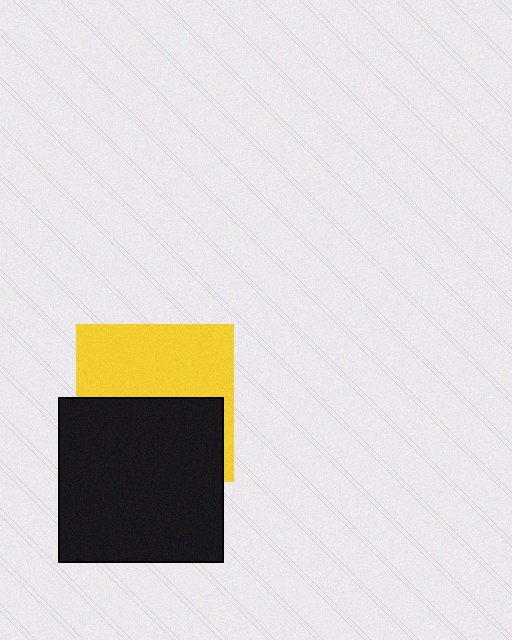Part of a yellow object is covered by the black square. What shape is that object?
It is a square.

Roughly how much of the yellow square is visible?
About half of it is visible (roughly 50%).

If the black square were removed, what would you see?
You would see the complete yellow square.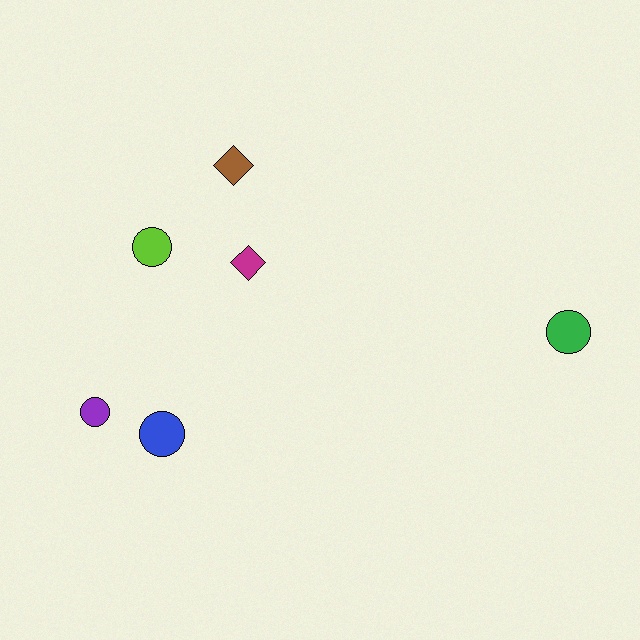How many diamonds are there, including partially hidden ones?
There are 2 diamonds.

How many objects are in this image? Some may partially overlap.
There are 6 objects.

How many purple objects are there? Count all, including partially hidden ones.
There is 1 purple object.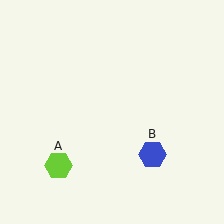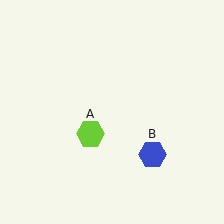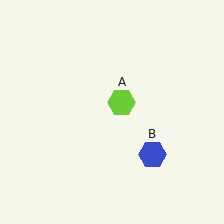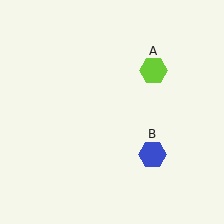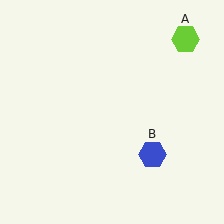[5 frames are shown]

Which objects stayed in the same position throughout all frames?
Blue hexagon (object B) remained stationary.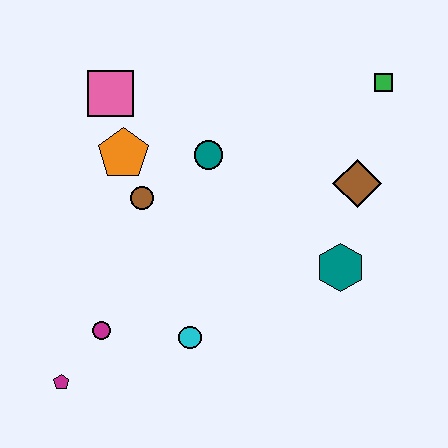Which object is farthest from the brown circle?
The green square is farthest from the brown circle.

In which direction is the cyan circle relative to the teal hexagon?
The cyan circle is to the left of the teal hexagon.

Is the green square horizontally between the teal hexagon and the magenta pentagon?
No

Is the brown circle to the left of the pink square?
No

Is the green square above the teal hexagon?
Yes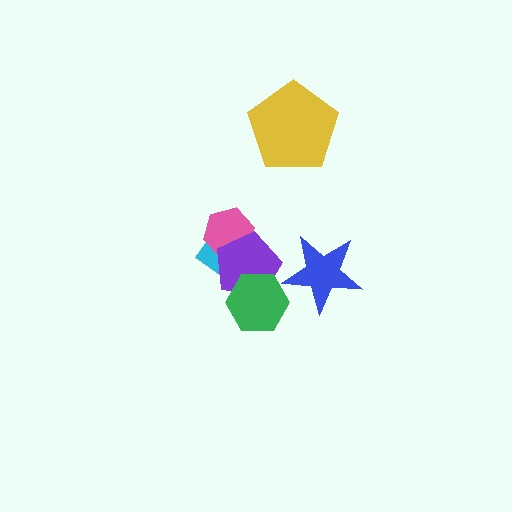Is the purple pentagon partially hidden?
Yes, it is partially covered by another shape.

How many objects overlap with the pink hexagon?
2 objects overlap with the pink hexagon.